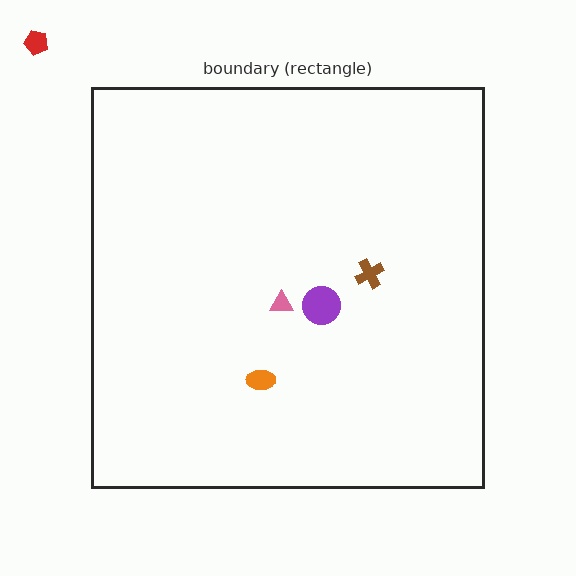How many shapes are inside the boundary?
4 inside, 1 outside.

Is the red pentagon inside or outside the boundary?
Outside.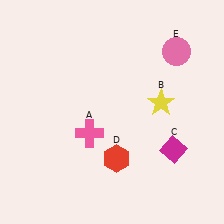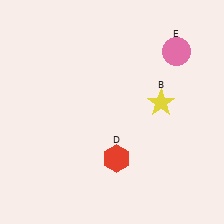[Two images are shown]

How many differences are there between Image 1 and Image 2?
There are 2 differences between the two images.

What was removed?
The pink cross (A), the magenta diamond (C) were removed in Image 2.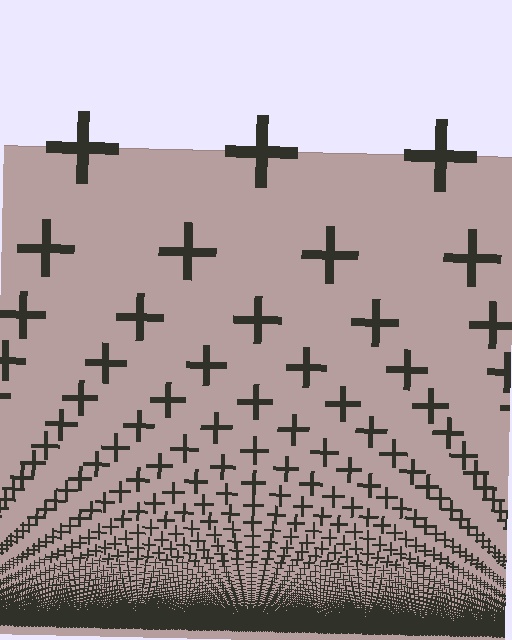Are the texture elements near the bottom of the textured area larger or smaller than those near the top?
Smaller. The gradient is inverted — elements near the bottom are smaller and denser.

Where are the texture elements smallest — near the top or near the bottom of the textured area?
Near the bottom.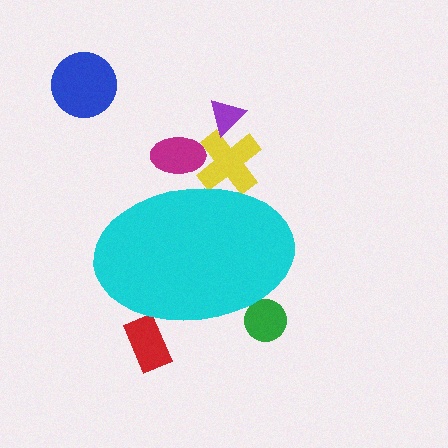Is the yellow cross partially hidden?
Yes, the yellow cross is partially hidden behind the cyan ellipse.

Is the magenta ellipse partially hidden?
Yes, the magenta ellipse is partially hidden behind the cyan ellipse.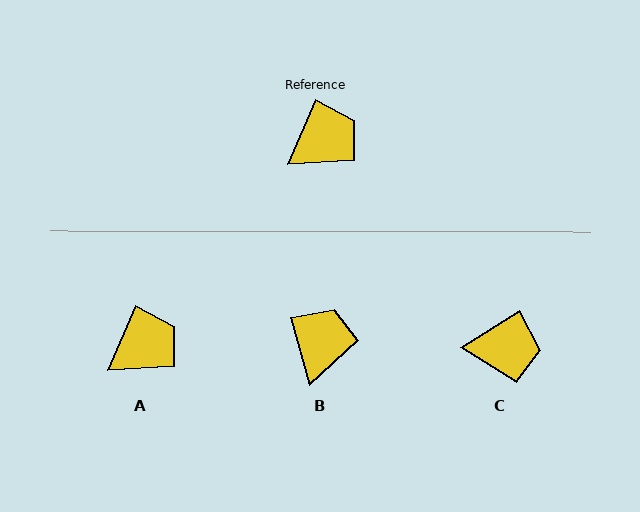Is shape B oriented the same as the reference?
No, it is off by about 38 degrees.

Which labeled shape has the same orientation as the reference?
A.